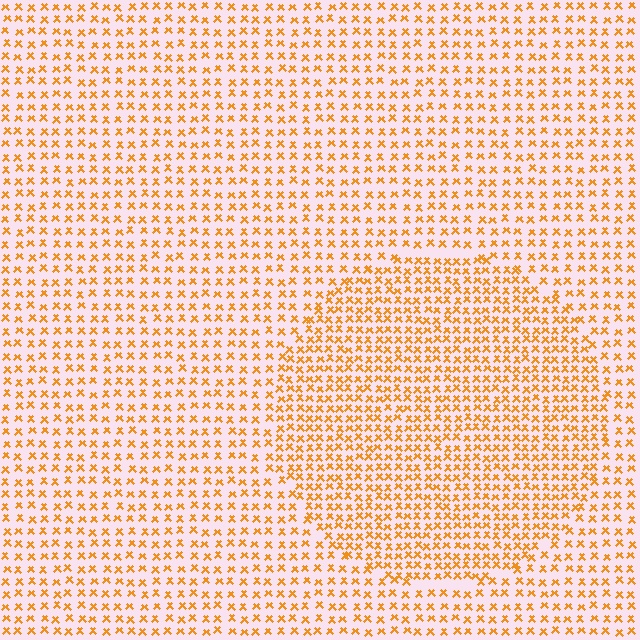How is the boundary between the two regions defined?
The boundary is defined by a change in element density (approximately 1.6x ratio). All elements are the same color, size, and shape.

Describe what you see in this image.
The image contains small orange elements arranged at two different densities. A circle-shaped region is visible where the elements are more densely packed than the surrounding area.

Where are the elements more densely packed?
The elements are more densely packed inside the circle boundary.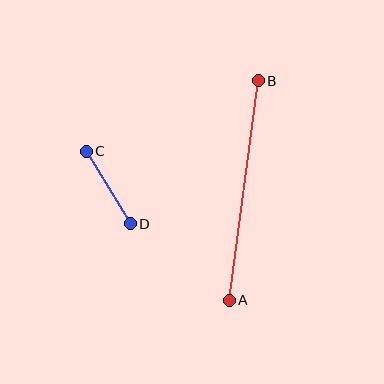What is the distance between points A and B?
The distance is approximately 221 pixels.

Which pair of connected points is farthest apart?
Points A and B are farthest apart.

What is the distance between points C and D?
The distance is approximately 85 pixels.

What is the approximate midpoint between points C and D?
The midpoint is at approximately (108, 188) pixels.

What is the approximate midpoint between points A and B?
The midpoint is at approximately (244, 191) pixels.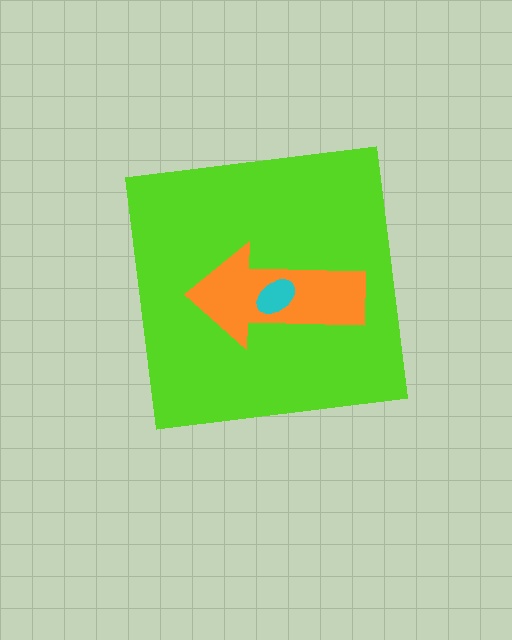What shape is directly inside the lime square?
The orange arrow.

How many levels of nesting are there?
3.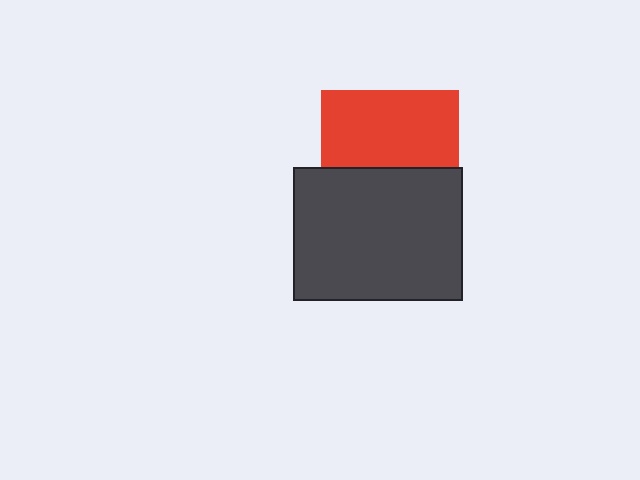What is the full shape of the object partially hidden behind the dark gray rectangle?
The partially hidden object is a red square.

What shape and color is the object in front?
The object in front is a dark gray rectangle.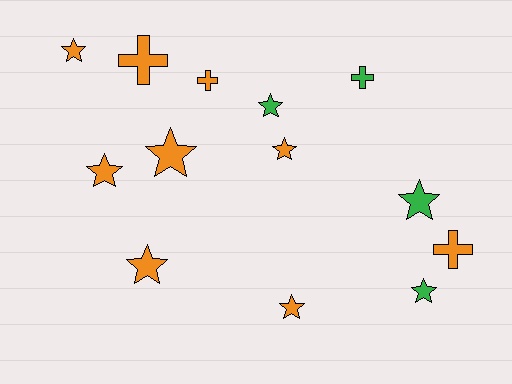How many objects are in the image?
There are 13 objects.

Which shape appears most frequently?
Star, with 9 objects.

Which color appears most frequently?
Orange, with 9 objects.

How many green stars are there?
There are 3 green stars.